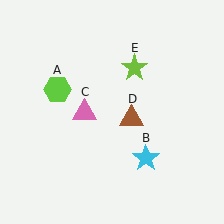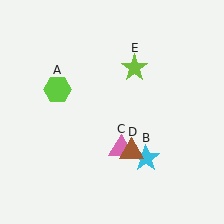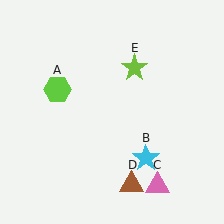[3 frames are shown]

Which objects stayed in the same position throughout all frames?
Lime hexagon (object A) and cyan star (object B) and lime star (object E) remained stationary.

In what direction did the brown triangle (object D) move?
The brown triangle (object D) moved down.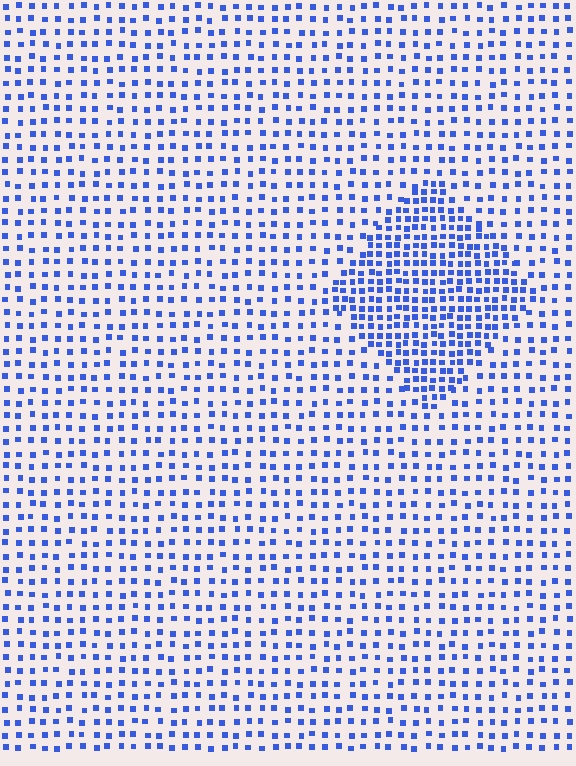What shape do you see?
I see a diamond.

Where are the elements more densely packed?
The elements are more densely packed inside the diamond boundary.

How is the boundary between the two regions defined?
The boundary is defined by a change in element density (approximately 2.0x ratio). All elements are the same color, size, and shape.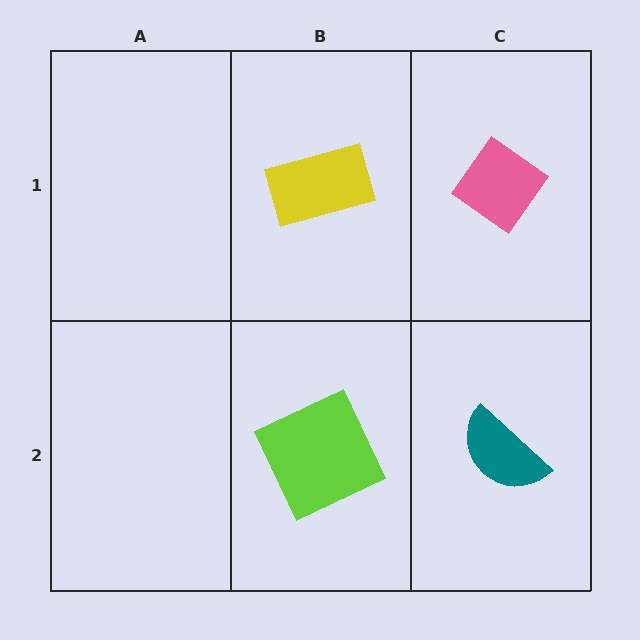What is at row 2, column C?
A teal semicircle.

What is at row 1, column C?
A pink diamond.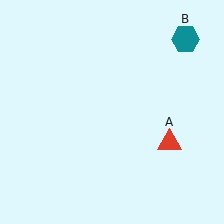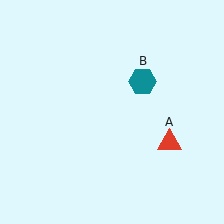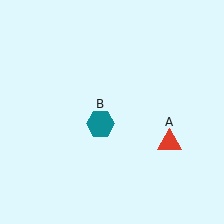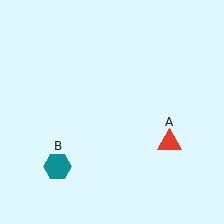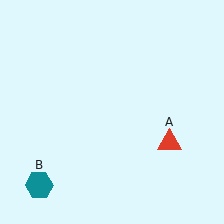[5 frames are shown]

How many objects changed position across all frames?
1 object changed position: teal hexagon (object B).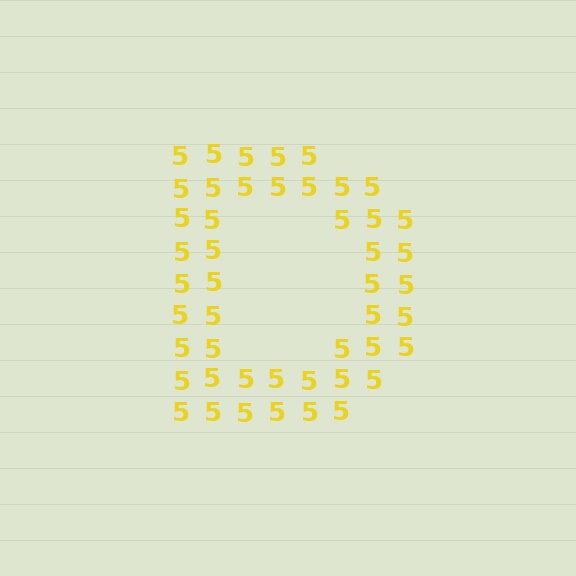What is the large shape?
The large shape is the letter D.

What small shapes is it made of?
It is made of small digit 5's.